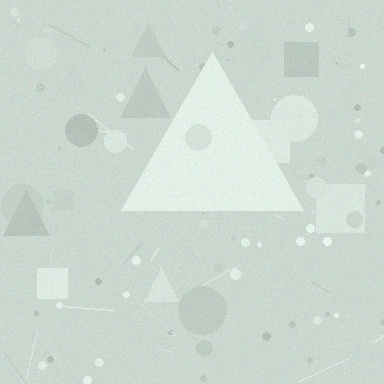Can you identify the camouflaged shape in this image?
The camouflaged shape is a triangle.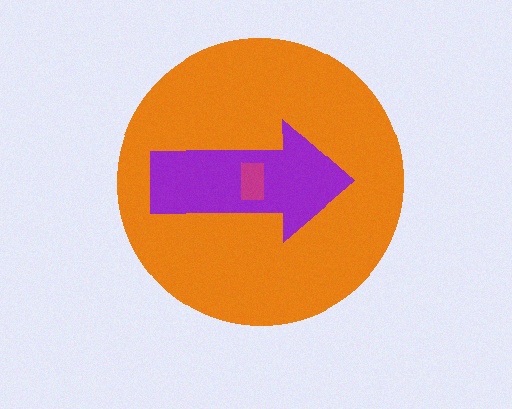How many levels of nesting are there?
3.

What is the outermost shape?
The orange circle.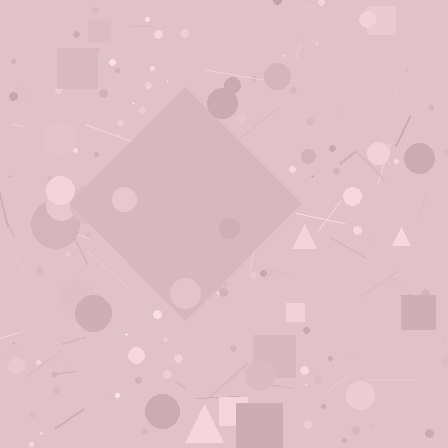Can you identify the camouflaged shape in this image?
The camouflaged shape is a diamond.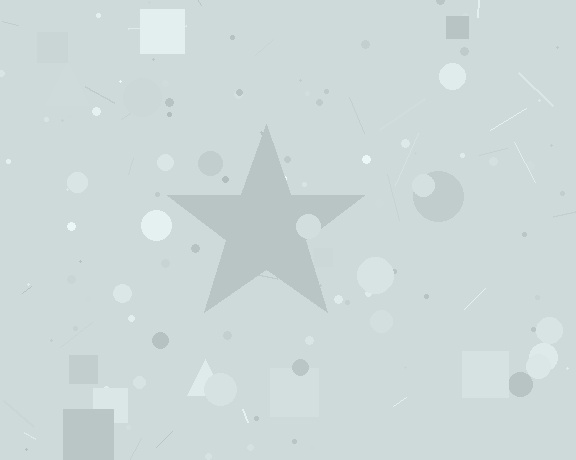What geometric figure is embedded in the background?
A star is embedded in the background.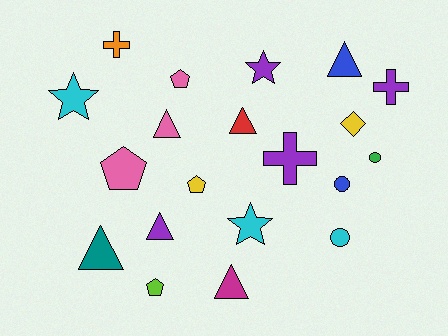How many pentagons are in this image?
There are 4 pentagons.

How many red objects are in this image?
There is 1 red object.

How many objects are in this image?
There are 20 objects.